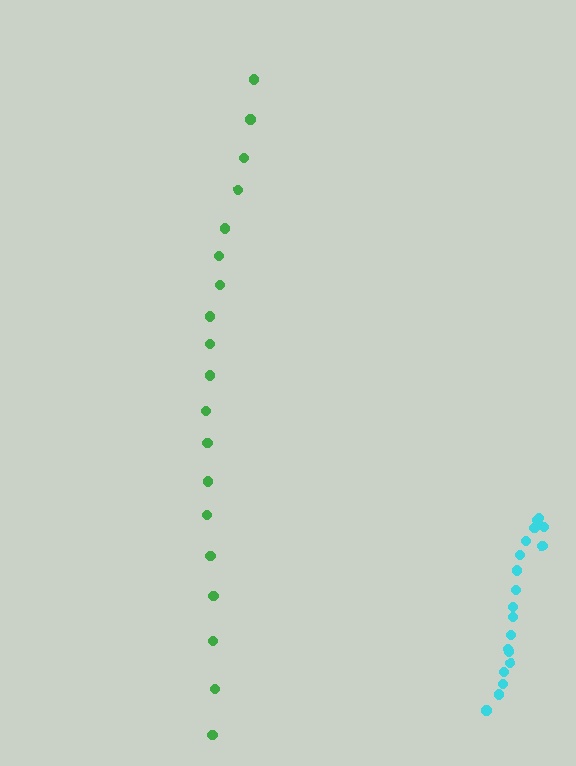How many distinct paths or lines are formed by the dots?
There are 2 distinct paths.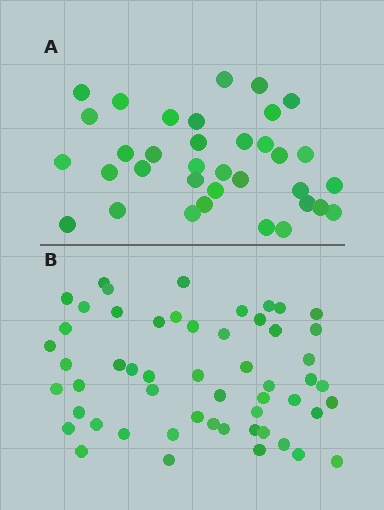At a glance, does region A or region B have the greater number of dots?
Region B (the bottom region) has more dots.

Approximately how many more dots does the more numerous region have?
Region B has approximately 20 more dots than region A.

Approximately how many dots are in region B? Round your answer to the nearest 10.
About 50 dots. (The exact count is 54, which rounds to 50.)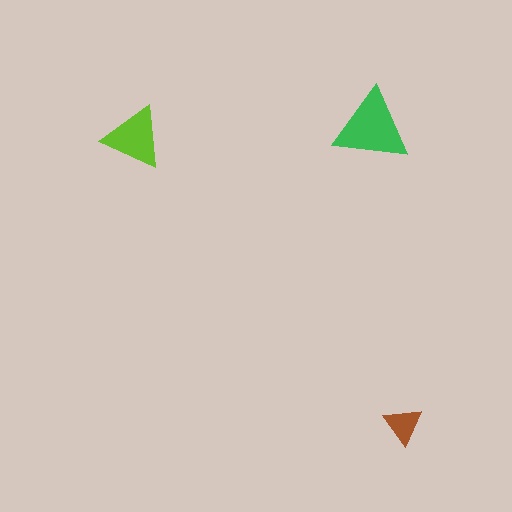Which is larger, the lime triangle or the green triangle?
The green one.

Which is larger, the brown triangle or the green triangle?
The green one.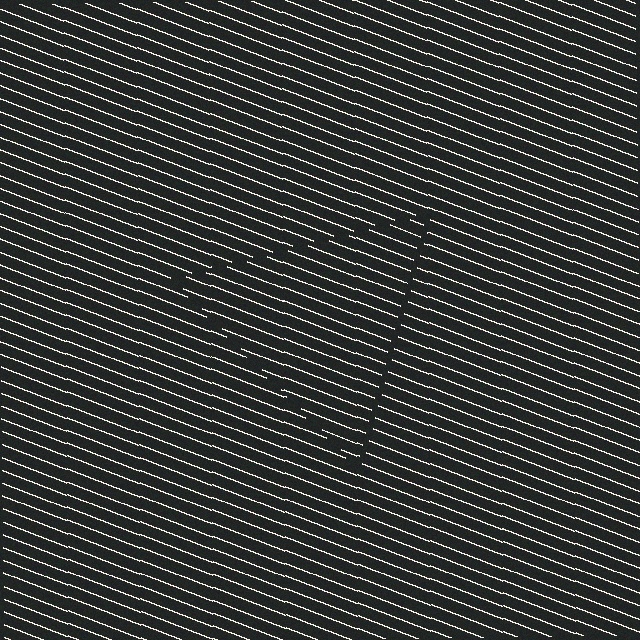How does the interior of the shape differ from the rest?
The interior of the shape contains the same grating, shifted by half a period — the contour is defined by the phase discontinuity where line-ends from the inner and outer gratings abut.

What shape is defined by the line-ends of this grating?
An illusory triangle. The interior of the shape contains the same grating, shifted by half a period — the contour is defined by the phase discontinuity where line-ends from the inner and outer gratings abut.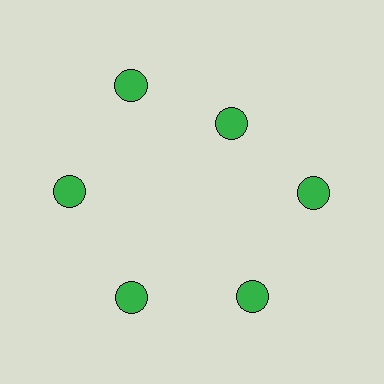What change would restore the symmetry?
The symmetry would be restored by moving it outward, back onto the ring so that all 6 circles sit at equal angles and equal distance from the center.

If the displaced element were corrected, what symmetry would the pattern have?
It would have 6-fold rotational symmetry — the pattern would map onto itself every 60 degrees.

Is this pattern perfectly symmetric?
No. The 6 green circles are arranged in a ring, but one element near the 1 o'clock position is pulled inward toward the center, breaking the 6-fold rotational symmetry.